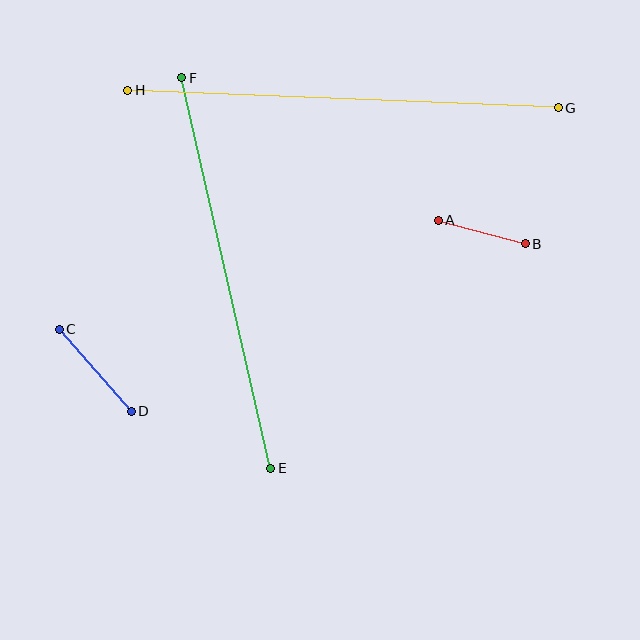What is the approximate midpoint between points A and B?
The midpoint is at approximately (482, 232) pixels.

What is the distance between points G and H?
The distance is approximately 431 pixels.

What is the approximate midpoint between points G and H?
The midpoint is at approximately (343, 99) pixels.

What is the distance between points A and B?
The distance is approximately 91 pixels.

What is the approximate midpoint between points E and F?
The midpoint is at approximately (226, 273) pixels.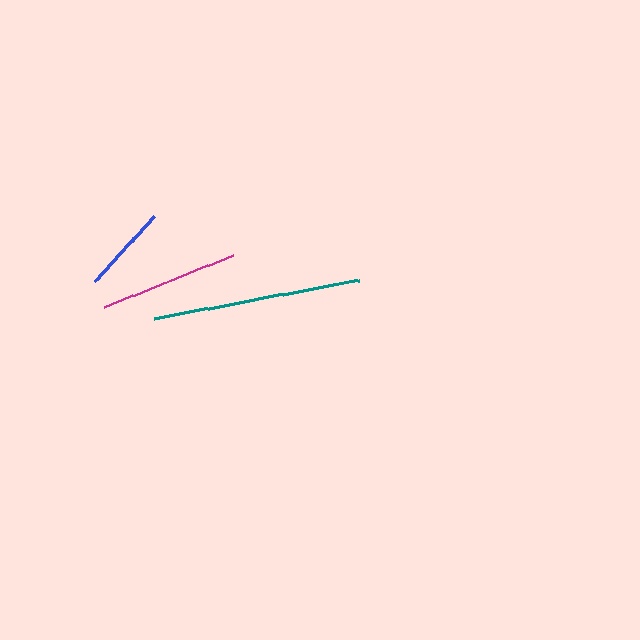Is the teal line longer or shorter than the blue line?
The teal line is longer than the blue line.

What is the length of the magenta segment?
The magenta segment is approximately 139 pixels long.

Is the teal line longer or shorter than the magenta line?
The teal line is longer than the magenta line.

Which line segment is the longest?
The teal line is the longest at approximately 209 pixels.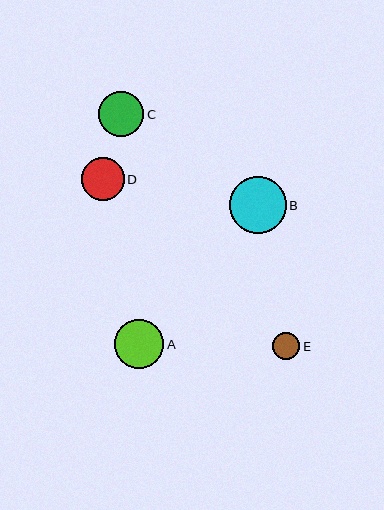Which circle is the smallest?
Circle E is the smallest with a size of approximately 27 pixels.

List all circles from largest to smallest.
From largest to smallest: B, A, C, D, E.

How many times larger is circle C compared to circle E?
Circle C is approximately 1.7 times the size of circle E.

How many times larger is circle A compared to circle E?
Circle A is approximately 1.8 times the size of circle E.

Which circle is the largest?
Circle B is the largest with a size of approximately 57 pixels.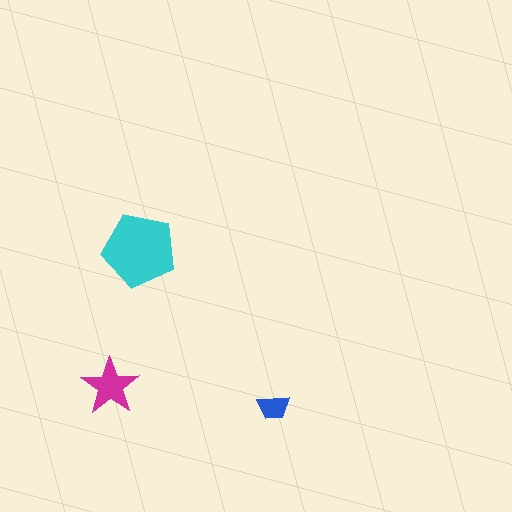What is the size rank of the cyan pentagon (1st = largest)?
1st.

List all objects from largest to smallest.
The cyan pentagon, the magenta star, the blue trapezoid.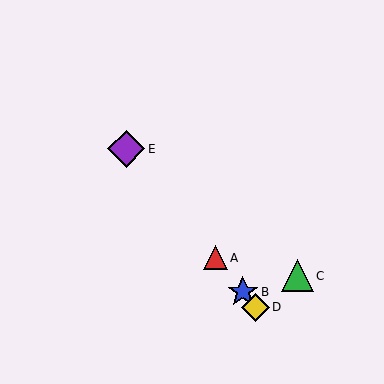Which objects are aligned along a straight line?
Objects A, B, D, E are aligned along a straight line.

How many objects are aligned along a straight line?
4 objects (A, B, D, E) are aligned along a straight line.